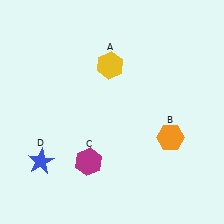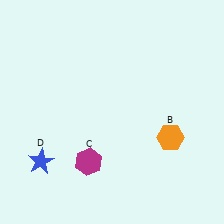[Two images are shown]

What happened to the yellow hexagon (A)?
The yellow hexagon (A) was removed in Image 2. It was in the top-left area of Image 1.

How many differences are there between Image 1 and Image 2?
There is 1 difference between the two images.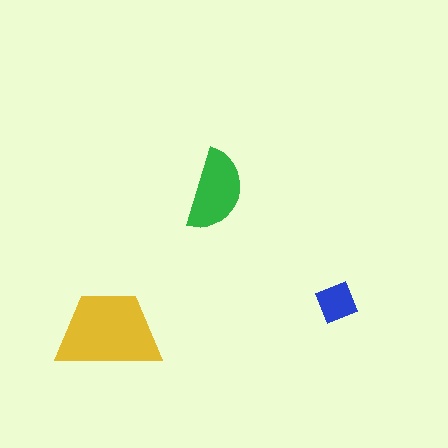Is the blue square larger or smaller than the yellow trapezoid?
Smaller.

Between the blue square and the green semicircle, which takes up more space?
The green semicircle.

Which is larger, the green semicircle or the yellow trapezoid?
The yellow trapezoid.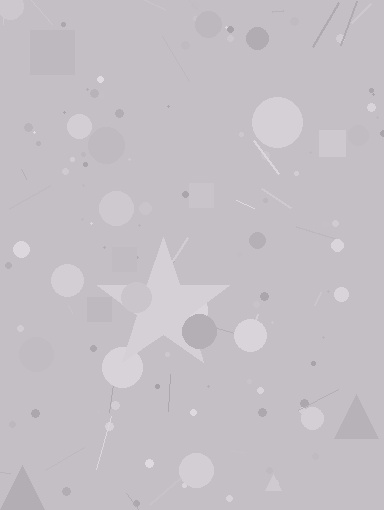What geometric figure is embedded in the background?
A star is embedded in the background.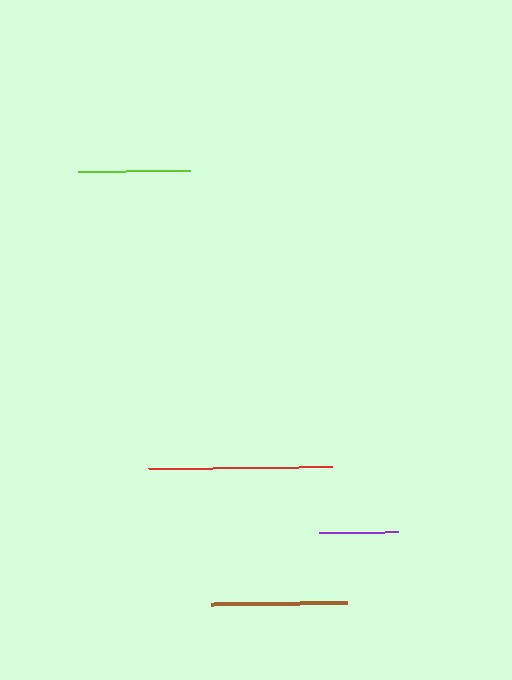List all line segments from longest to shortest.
From longest to shortest: red, brown, lime, purple.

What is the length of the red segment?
The red segment is approximately 185 pixels long.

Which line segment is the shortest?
The purple line is the shortest at approximately 79 pixels.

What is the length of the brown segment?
The brown segment is approximately 136 pixels long.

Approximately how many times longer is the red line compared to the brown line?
The red line is approximately 1.4 times the length of the brown line.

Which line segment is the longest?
The red line is the longest at approximately 185 pixels.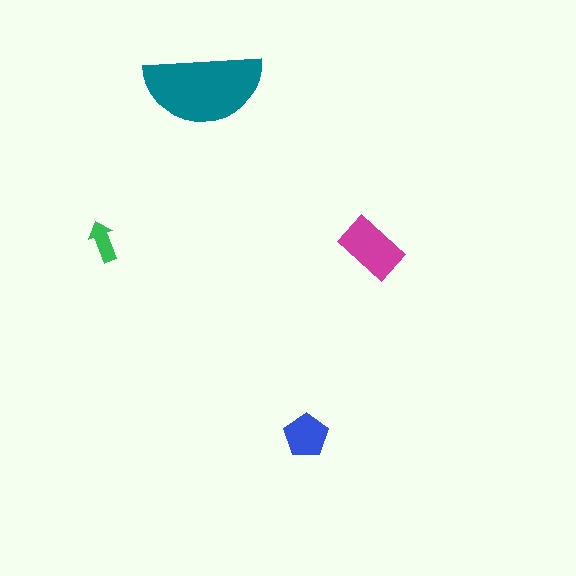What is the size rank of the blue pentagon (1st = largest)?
3rd.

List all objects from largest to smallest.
The teal semicircle, the magenta rectangle, the blue pentagon, the green arrow.